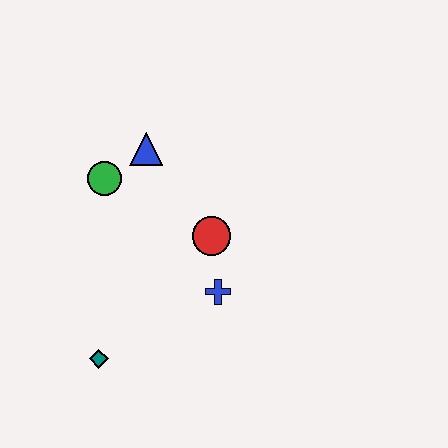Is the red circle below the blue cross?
No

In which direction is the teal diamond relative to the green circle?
The teal diamond is below the green circle.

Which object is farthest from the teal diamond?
The blue triangle is farthest from the teal diamond.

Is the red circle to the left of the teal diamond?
No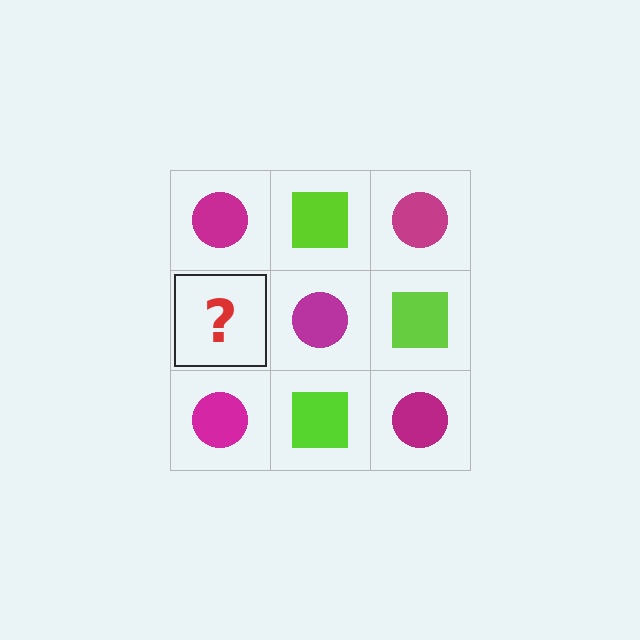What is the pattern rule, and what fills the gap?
The rule is that it alternates magenta circle and lime square in a checkerboard pattern. The gap should be filled with a lime square.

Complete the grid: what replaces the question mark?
The question mark should be replaced with a lime square.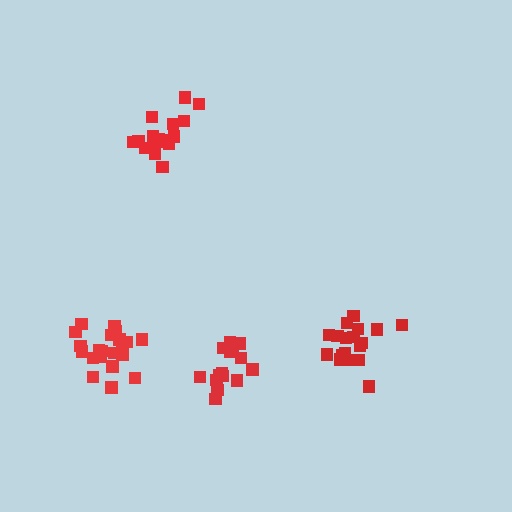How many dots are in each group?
Group 1: 20 dots, Group 2: 15 dots, Group 3: 21 dots, Group 4: 19 dots (75 total).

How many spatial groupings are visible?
There are 4 spatial groupings.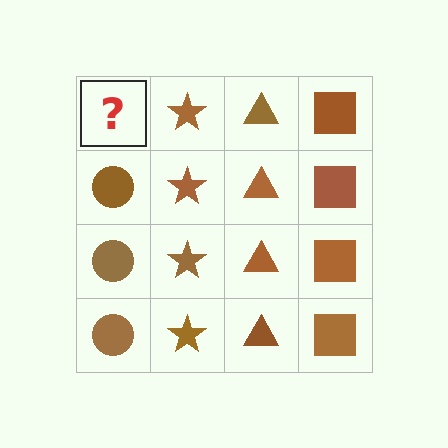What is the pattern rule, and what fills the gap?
The rule is that each column has a consistent shape. The gap should be filled with a brown circle.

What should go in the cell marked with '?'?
The missing cell should contain a brown circle.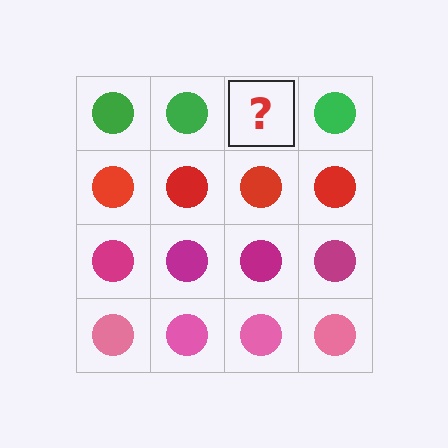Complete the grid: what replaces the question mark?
The question mark should be replaced with a green circle.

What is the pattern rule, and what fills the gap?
The rule is that each row has a consistent color. The gap should be filled with a green circle.